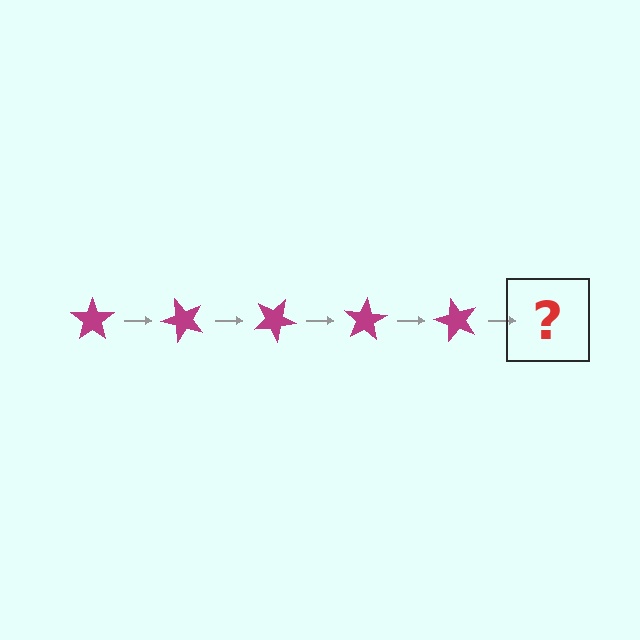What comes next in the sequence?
The next element should be a magenta star rotated 250 degrees.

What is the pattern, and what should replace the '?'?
The pattern is that the star rotates 50 degrees each step. The '?' should be a magenta star rotated 250 degrees.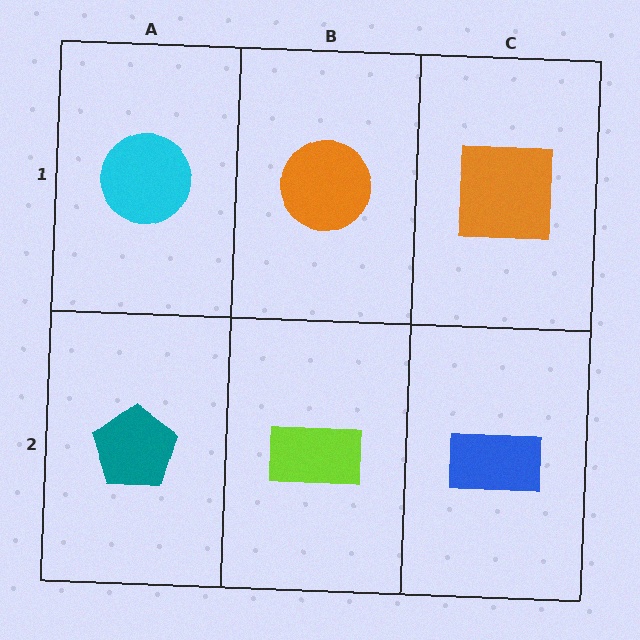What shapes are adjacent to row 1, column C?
A blue rectangle (row 2, column C), an orange circle (row 1, column B).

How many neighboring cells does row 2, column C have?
2.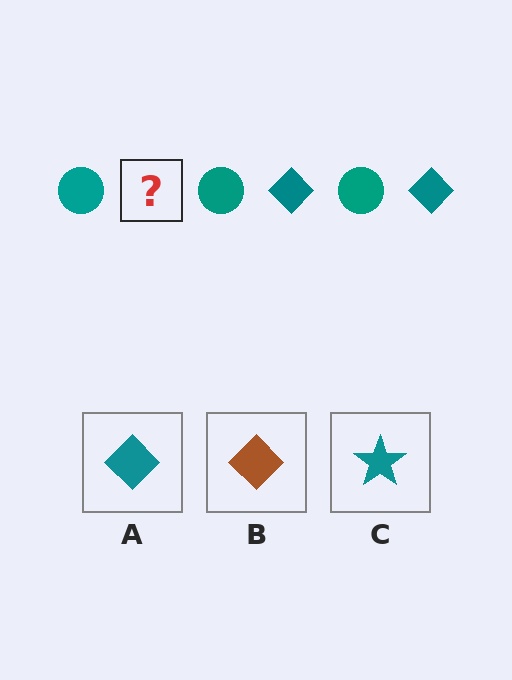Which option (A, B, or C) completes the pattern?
A.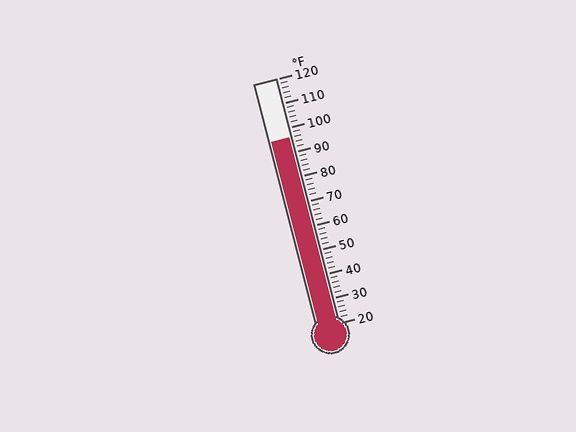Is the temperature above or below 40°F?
The temperature is above 40°F.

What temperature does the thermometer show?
The thermometer shows approximately 96°F.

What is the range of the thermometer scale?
The thermometer scale ranges from 20°F to 120°F.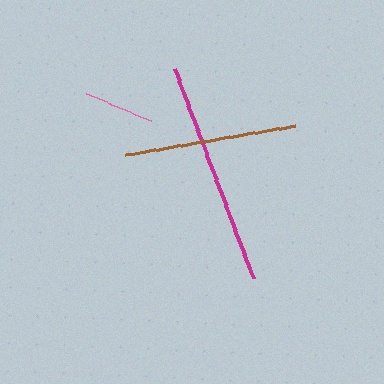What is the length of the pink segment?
The pink segment is approximately 70 pixels long.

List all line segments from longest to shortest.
From longest to shortest: magenta, brown, pink.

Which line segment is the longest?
The magenta line is the longest at approximately 224 pixels.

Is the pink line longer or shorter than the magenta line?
The magenta line is longer than the pink line.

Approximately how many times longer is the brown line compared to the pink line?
The brown line is approximately 2.4 times the length of the pink line.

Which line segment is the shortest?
The pink line is the shortest at approximately 70 pixels.